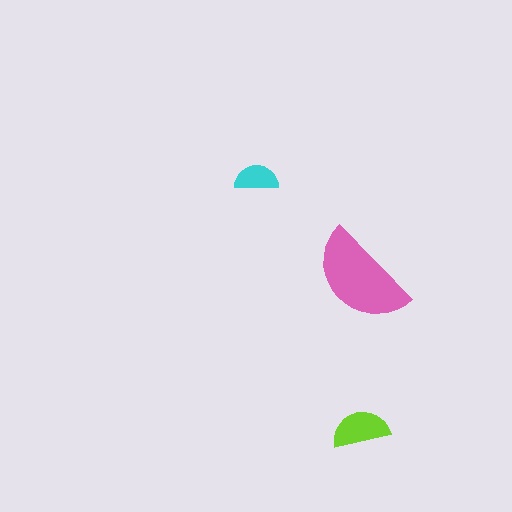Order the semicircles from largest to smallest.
the pink one, the lime one, the cyan one.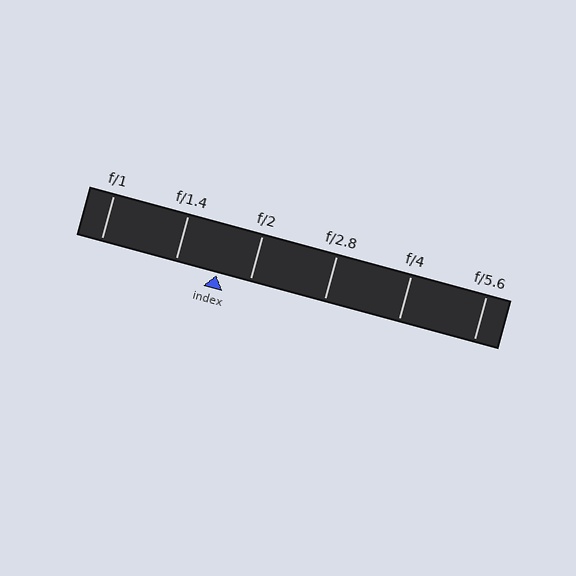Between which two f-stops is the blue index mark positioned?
The index mark is between f/1.4 and f/2.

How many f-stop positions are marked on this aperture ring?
There are 6 f-stop positions marked.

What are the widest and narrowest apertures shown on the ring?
The widest aperture shown is f/1 and the narrowest is f/5.6.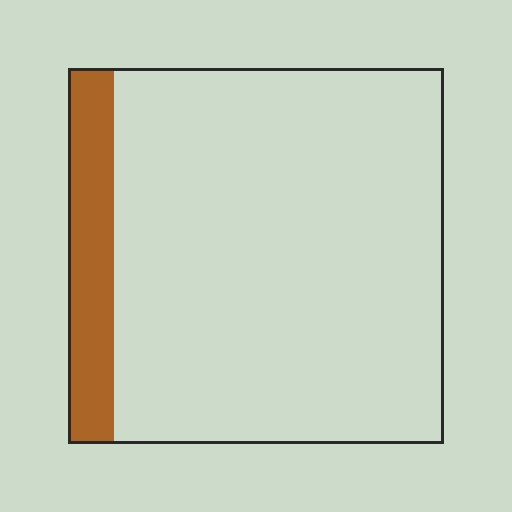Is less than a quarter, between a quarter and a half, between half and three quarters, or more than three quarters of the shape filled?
Less than a quarter.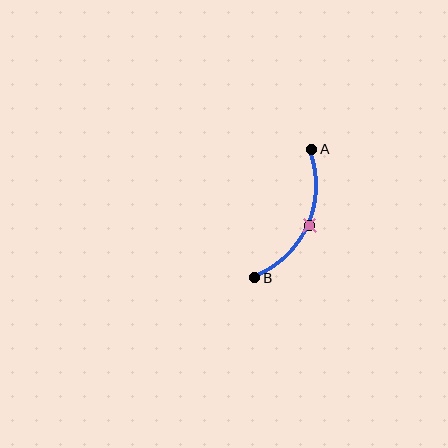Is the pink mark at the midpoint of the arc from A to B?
Yes. The pink mark lies on the arc at equal arc-length from both A and B — it is the arc midpoint.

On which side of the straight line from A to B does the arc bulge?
The arc bulges to the right of the straight line connecting A and B.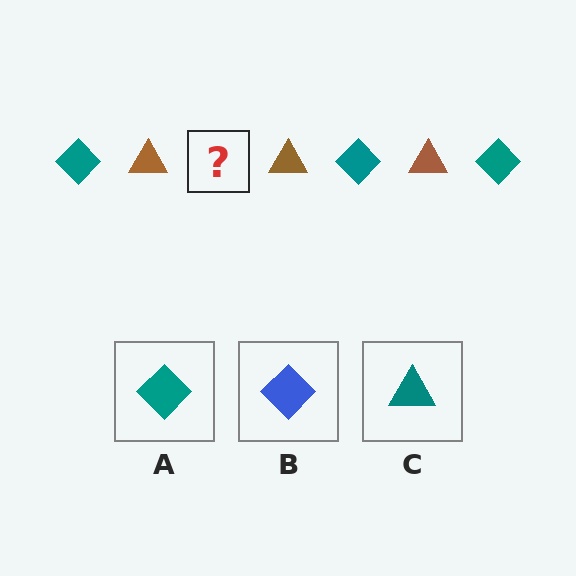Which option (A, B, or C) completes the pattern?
A.